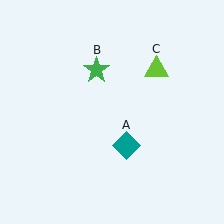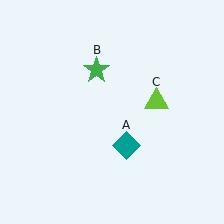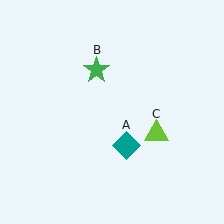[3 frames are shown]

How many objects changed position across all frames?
1 object changed position: lime triangle (object C).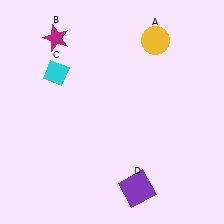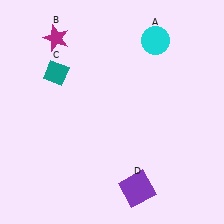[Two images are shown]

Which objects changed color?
A changed from yellow to cyan. C changed from cyan to teal.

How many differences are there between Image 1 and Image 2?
There are 2 differences between the two images.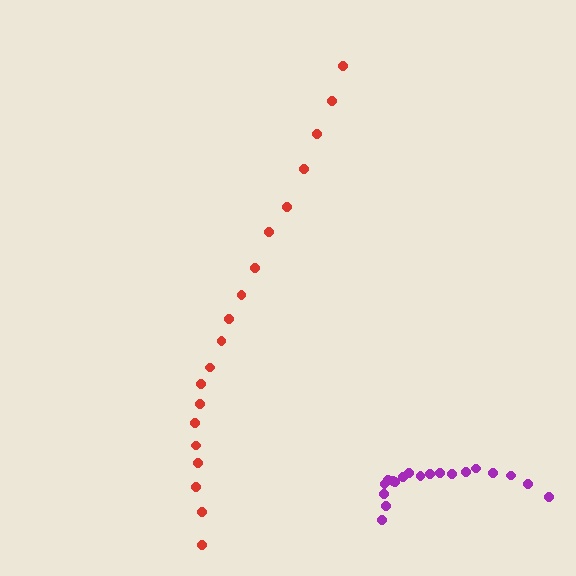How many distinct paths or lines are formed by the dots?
There are 2 distinct paths.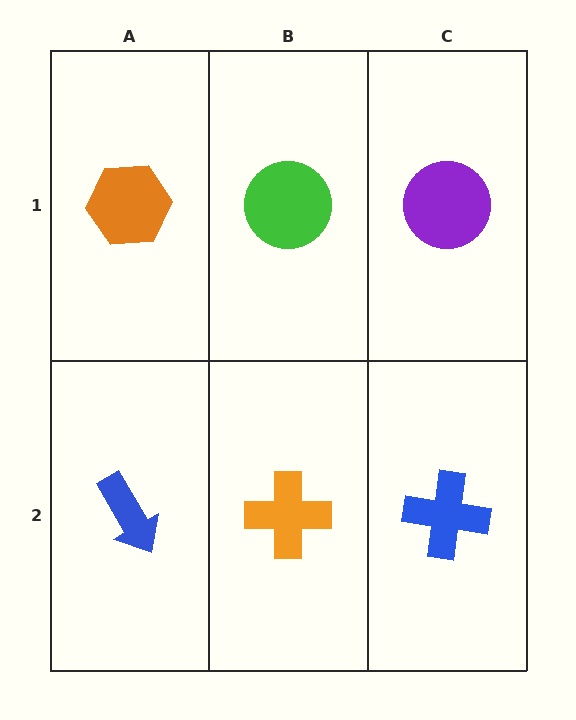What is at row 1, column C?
A purple circle.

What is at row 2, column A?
A blue arrow.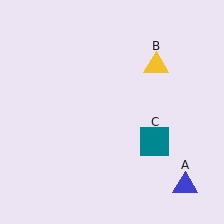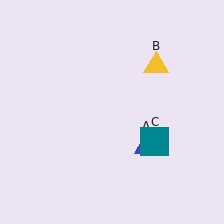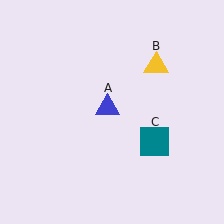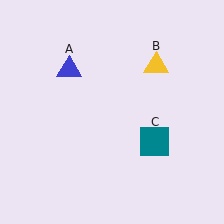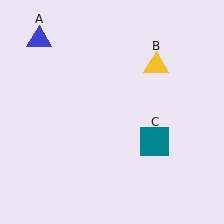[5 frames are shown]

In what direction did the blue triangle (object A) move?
The blue triangle (object A) moved up and to the left.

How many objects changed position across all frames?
1 object changed position: blue triangle (object A).